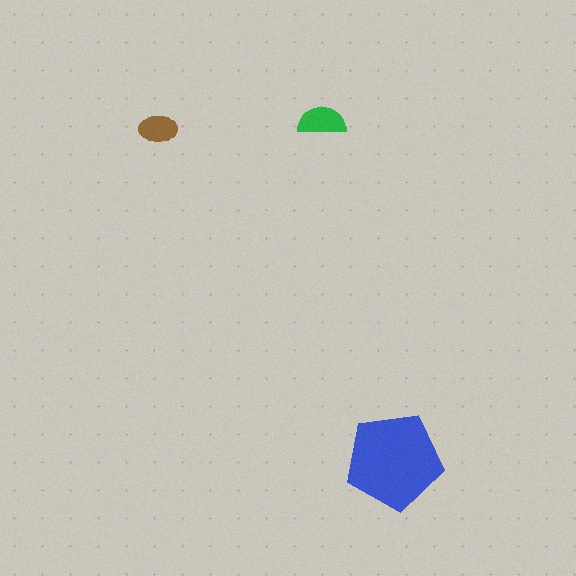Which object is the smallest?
The brown ellipse.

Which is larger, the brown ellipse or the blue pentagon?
The blue pentagon.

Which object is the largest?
The blue pentagon.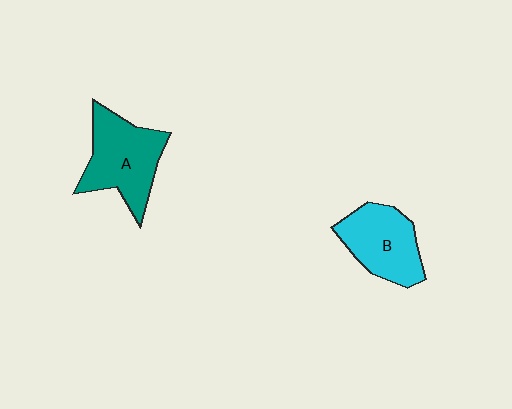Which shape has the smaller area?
Shape B (cyan).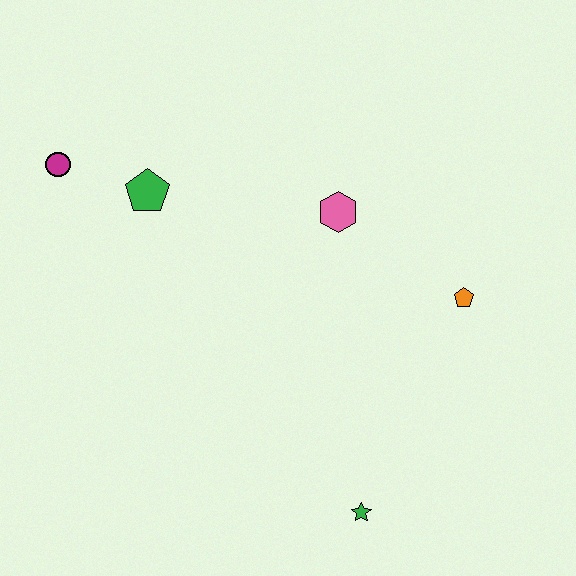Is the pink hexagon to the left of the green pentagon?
No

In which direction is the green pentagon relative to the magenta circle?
The green pentagon is to the right of the magenta circle.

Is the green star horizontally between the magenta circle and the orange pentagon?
Yes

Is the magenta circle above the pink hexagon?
Yes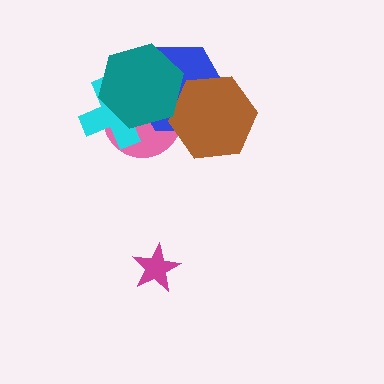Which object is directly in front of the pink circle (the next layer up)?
The cyan cross is directly in front of the pink circle.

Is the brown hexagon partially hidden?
Yes, it is partially covered by another shape.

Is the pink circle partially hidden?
Yes, it is partially covered by another shape.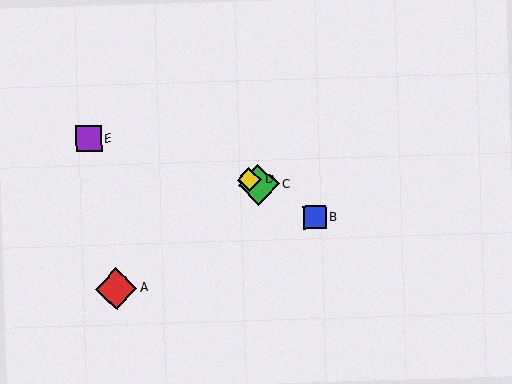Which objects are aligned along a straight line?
Objects B, C, D are aligned along a straight line.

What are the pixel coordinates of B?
Object B is at (315, 217).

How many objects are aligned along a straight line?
3 objects (B, C, D) are aligned along a straight line.